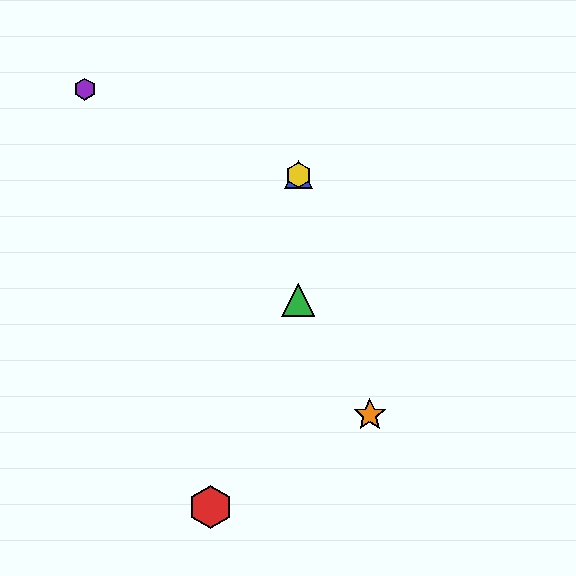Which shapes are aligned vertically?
The blue triangle, the green triangle, the yellow hexagon are aligned vertically.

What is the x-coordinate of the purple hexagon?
The purple hexagon is at x≈85.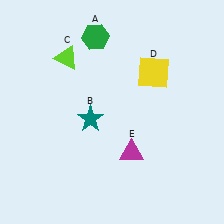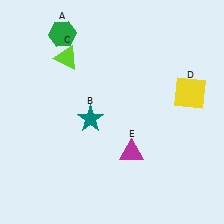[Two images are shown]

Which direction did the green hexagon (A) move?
The green hexagon (A) moved left.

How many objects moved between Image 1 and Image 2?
2 objects moved between the two images.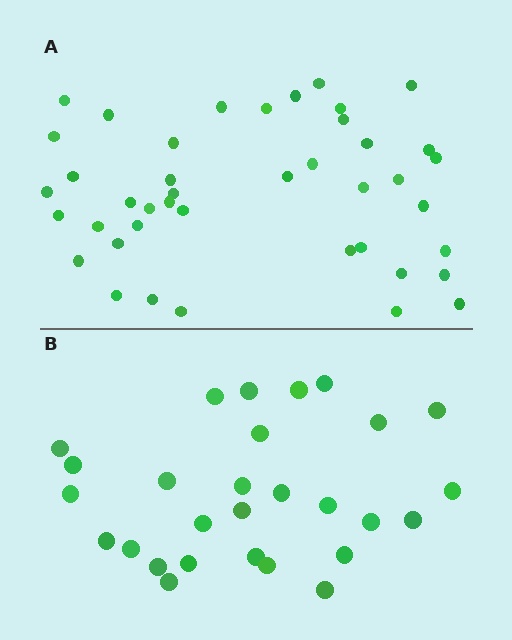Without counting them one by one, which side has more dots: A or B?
Region A (the top region) has more dots.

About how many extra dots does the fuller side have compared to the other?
Region A has approximately 15 more dots than region B.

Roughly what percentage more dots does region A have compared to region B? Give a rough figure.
About 50% more.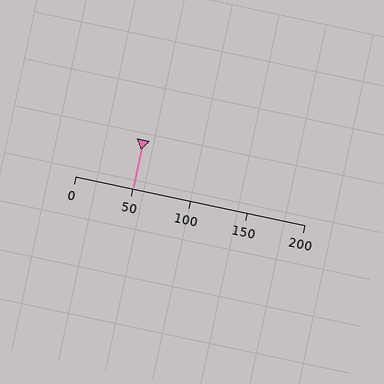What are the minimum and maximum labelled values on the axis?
The axis runs from 0 to 200.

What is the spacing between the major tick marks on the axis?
The major ticks are spaced 50 apart.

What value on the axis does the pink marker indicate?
The marker indicates approximately 50.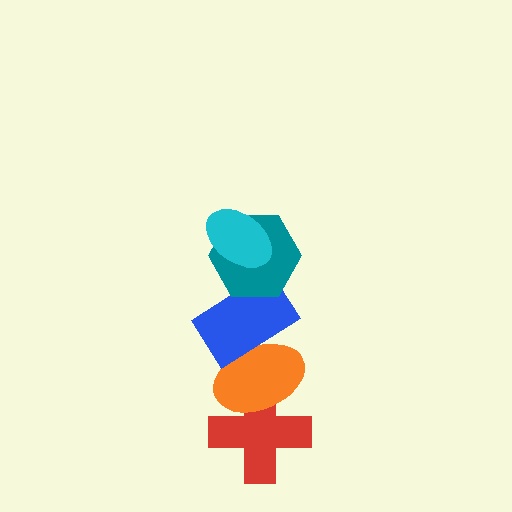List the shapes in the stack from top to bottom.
From top to bottom: the cyan ellipse, the teal hexagon, the blue rectangle, the orange ellipse, the red cross.